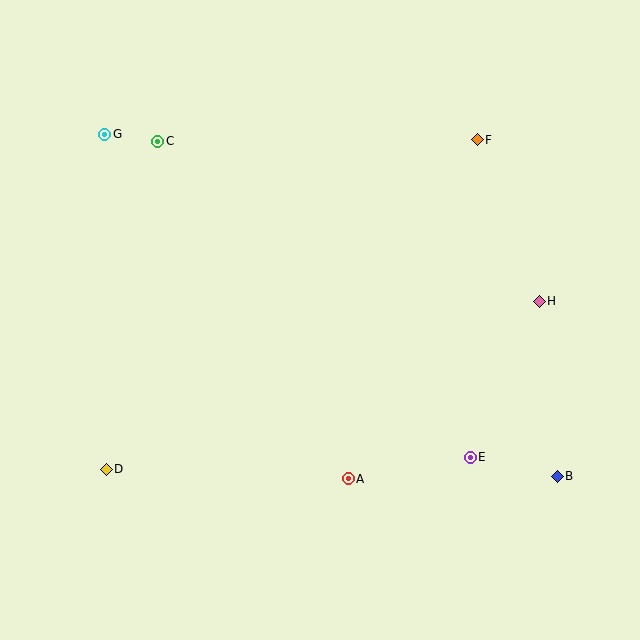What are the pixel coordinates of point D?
Point D is at (106, 469).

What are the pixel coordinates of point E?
Point E is at (470, 457).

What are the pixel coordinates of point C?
Point C is at (158, 141).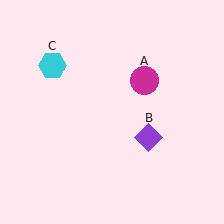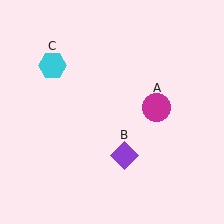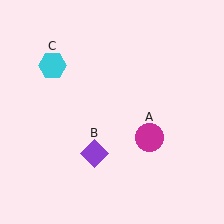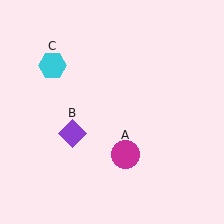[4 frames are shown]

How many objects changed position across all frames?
2 objects changed position: magenta circle (object A), purple diamond (object B).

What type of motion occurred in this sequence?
The magenta circle (object A), purple diamond (object B) rotated clockwise around the center of the scene.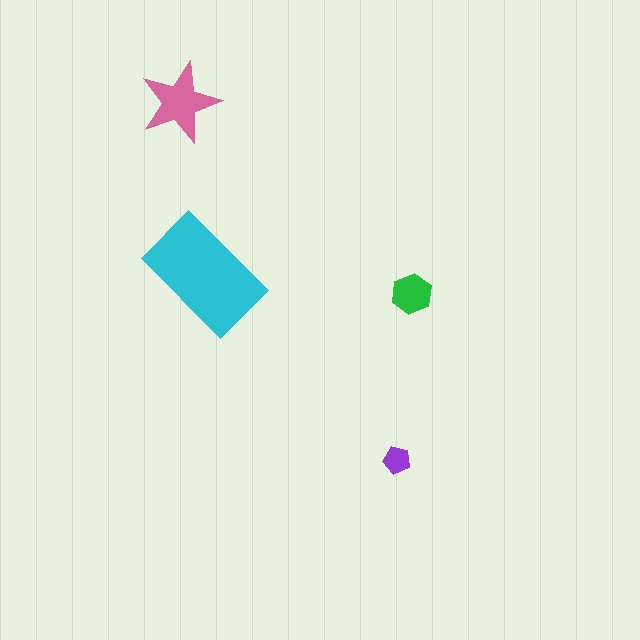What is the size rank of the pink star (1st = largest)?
2nd.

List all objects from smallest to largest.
The purple pentagon, the green hexagon, the pink star, the cyan rectangle.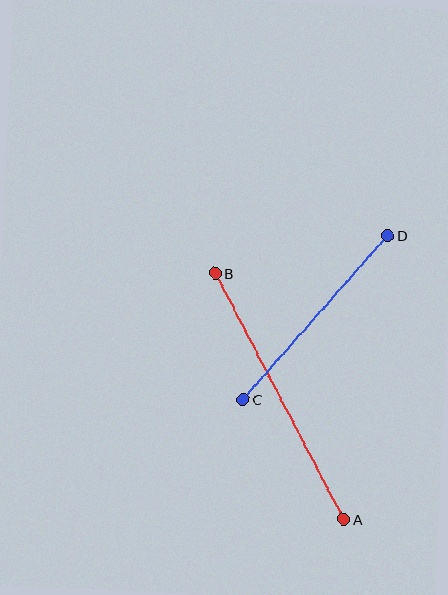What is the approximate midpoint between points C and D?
The midpoint is at approximately (316, 317) pixels.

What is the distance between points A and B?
The distance is approximately 278 pixels.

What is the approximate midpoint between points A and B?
The midpoint is at approximately (280, 396) pixels.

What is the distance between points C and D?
The distance is approximately 218 pixels.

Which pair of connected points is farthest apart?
Points A and B are farthest apart.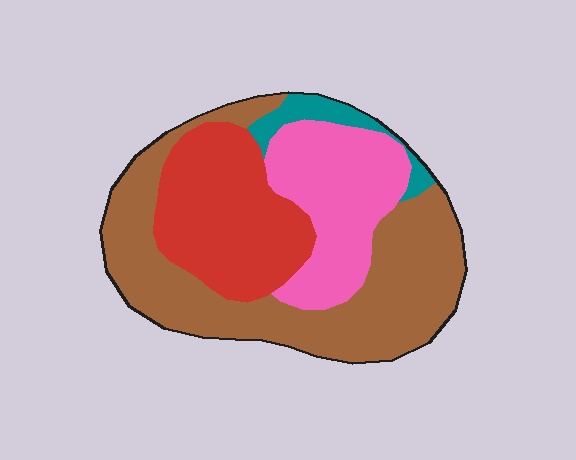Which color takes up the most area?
Brown, at roughly 45%.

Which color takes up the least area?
Teal, at roughly 5%.